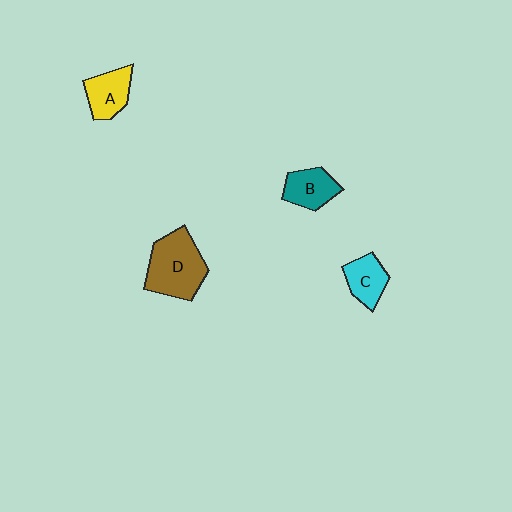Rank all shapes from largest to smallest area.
From largest to smallest: D (brown), A (yellow), B (teal), C (cyan).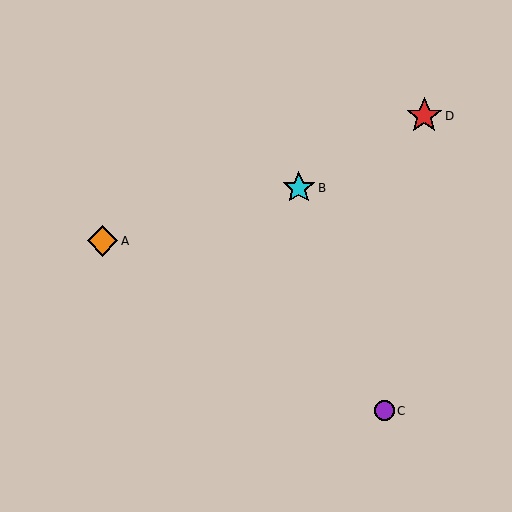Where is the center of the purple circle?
The center of the purple circle is at (384, 411).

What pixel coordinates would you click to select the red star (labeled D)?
Click at (424, 116) to select the red star D.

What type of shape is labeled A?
Shape A is an orange diamond.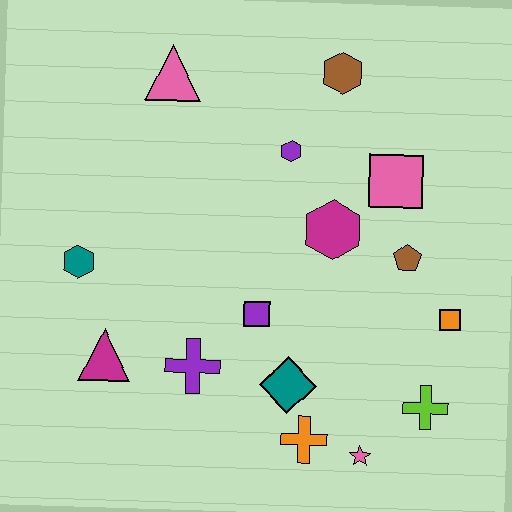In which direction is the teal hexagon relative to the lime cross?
The teal hexagon is to the left of the lime cross.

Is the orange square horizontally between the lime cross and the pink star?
No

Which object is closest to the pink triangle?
The purple hexagon is closest to the pink triangle.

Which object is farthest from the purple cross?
The brown hexagon is farthest from the purple cross.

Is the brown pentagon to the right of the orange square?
No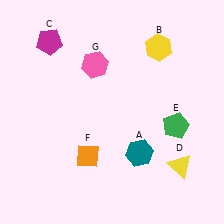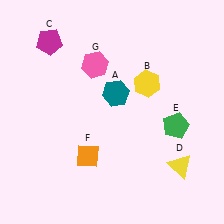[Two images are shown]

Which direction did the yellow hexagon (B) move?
The yellow hexagon (B) moved down.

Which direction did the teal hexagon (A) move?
The teal hexagon (A) moved up.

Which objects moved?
The objects that moved are: the teal hexagon (A), the yellow hexagon (B).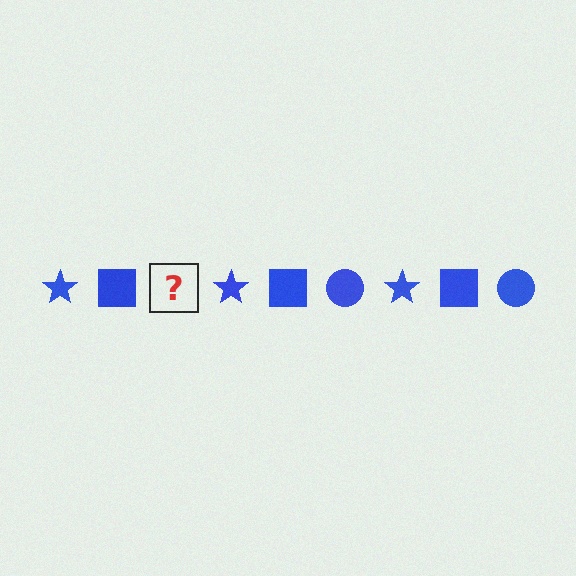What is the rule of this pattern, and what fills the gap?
The rule is that the pattern cycles through star, square, circle shapes in blue. The gap should be filled with a blue circle.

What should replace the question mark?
The question mark should be replaced with a blue circle.